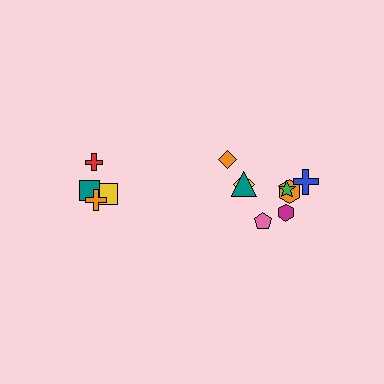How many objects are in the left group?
There are 4 objects.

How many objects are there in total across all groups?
There are 12 objects.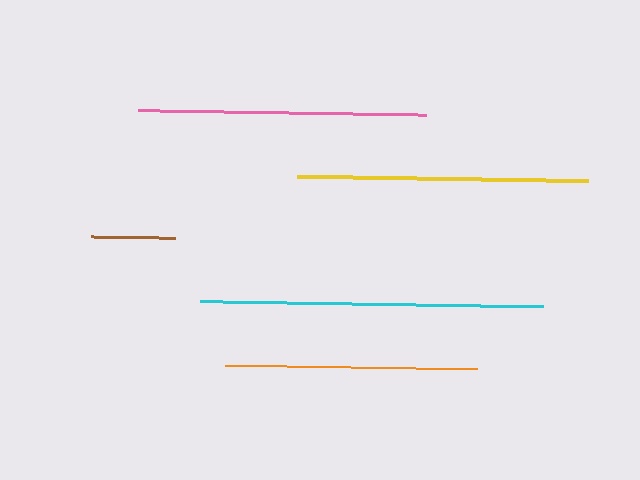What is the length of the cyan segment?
The cyan segment is approximately 343 pixels long.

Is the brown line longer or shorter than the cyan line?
The cyan line is longer than the brown line.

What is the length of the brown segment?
The brown segment is approximately 84 pixels long.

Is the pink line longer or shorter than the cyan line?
The cyan line is longer than the pink line.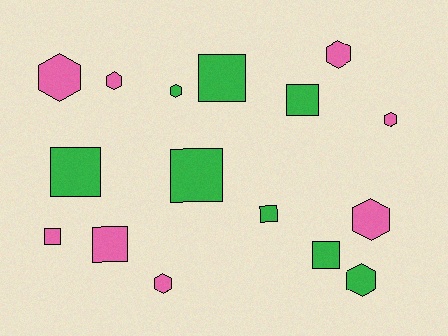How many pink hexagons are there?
There are 6 pink hexagons.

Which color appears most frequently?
Pink, with 8 objects.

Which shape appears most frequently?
Square, with 8 objects.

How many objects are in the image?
There are 16 objects.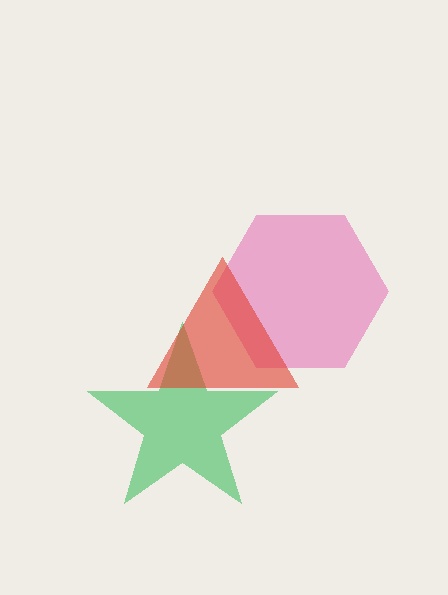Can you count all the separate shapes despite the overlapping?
Yes, there are 3 separate shapes.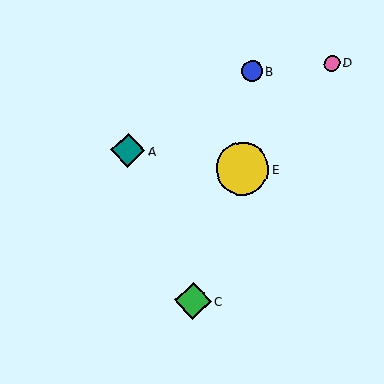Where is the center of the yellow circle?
The center of the yellow circle is at (242, 169).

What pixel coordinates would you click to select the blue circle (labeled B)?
Click at (252, 71) to select the blue circle B.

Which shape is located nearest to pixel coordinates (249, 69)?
The blue circle (labeled B) at (252, 71) is nearest to that location.